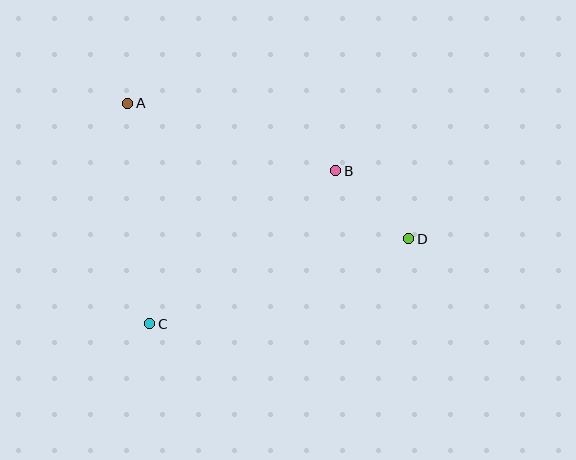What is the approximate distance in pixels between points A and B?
The distance between A and B is approximately 219 pixels.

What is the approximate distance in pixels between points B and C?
The distance between B and C is approximately 241 pixels.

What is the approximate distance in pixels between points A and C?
The distance between A and C is approximately 222 pixels.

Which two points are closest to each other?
Points B and D are closest to each other.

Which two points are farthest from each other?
Points A and D are farthest from each other.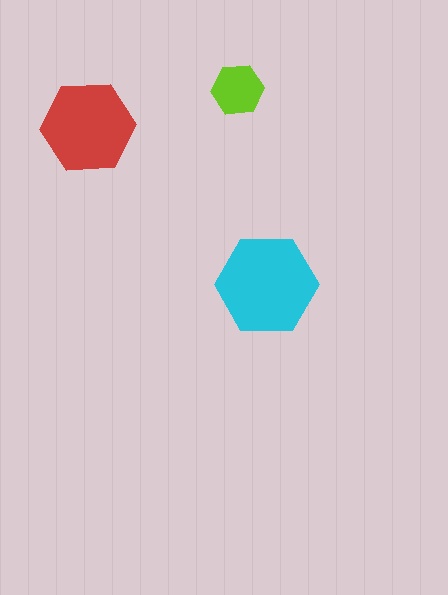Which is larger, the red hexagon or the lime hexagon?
The red one.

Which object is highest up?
The lime hexagon is topmost.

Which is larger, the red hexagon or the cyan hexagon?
The cyan one.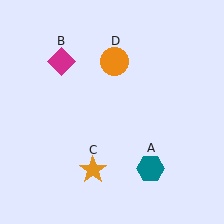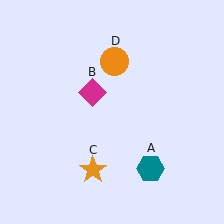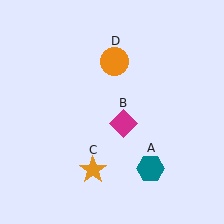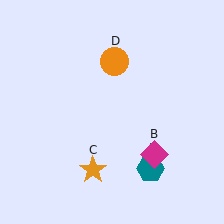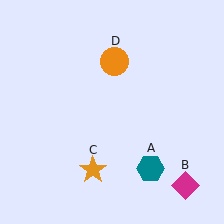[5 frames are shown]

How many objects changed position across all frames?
1 object changed position: magenta diamond (object B).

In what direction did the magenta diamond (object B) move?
The magenta diamond (object B) moved down and to the right.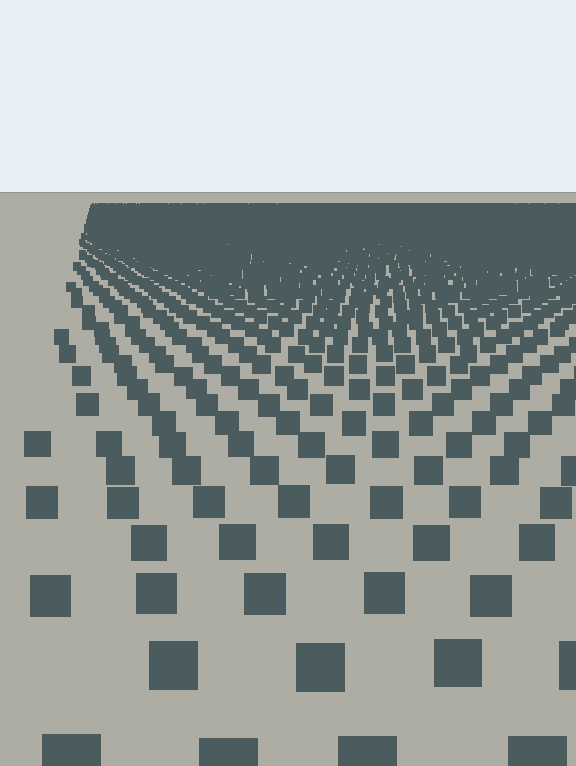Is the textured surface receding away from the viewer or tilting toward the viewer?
The surface is receding away from the viewer. Texture elements get smaller and denser toward the top.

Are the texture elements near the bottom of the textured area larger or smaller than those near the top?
Larger. Near the bottom, elements are closer to the viewer and appear at a bigger on-screen size.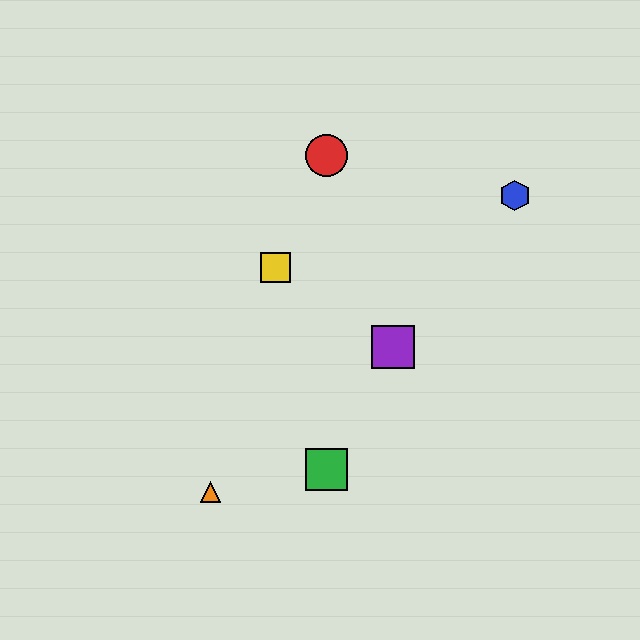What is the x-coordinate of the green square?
The green square is at x≈327.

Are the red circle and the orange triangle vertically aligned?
No, the red circle is at x≈327 and the orange triangle is at x≈211.